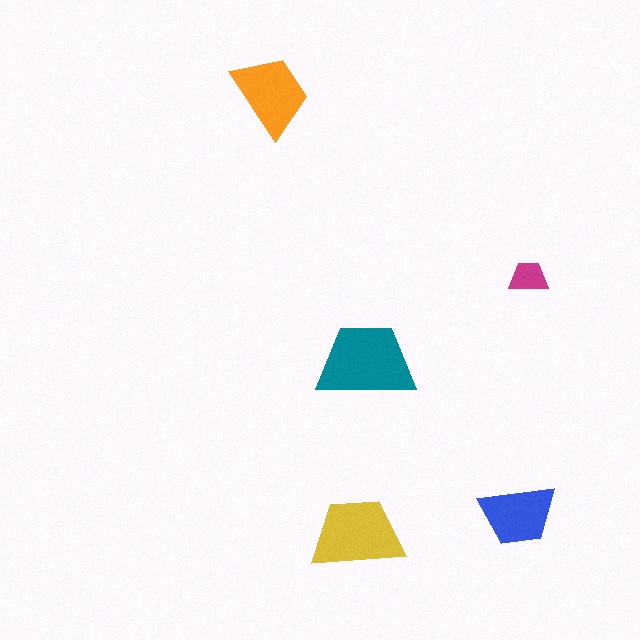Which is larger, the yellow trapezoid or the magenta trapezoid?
The yellow one.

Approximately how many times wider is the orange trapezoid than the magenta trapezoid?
About 2 times wider.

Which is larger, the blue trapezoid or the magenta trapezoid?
The blue one.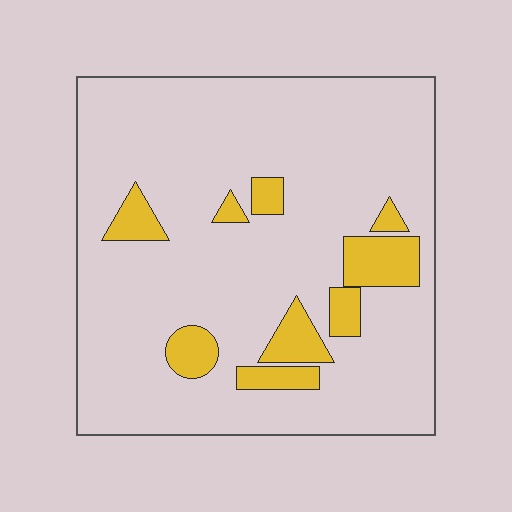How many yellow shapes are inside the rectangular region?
9.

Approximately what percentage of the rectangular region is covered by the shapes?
Approximately 15%.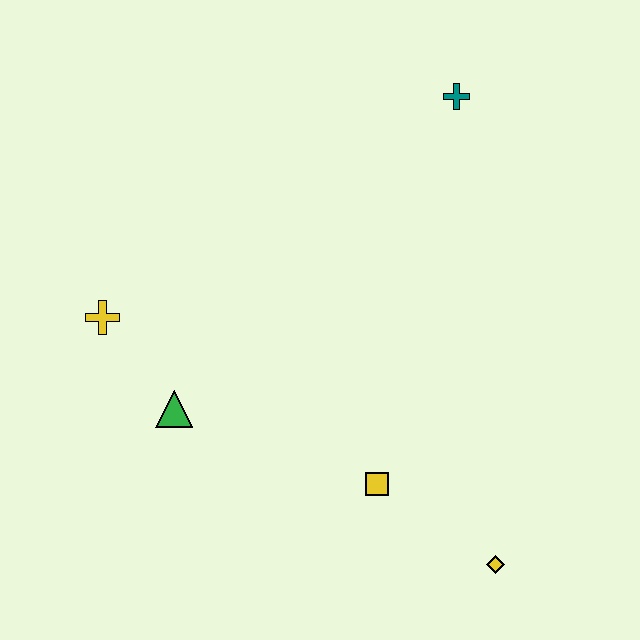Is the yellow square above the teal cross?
No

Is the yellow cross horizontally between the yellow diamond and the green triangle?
No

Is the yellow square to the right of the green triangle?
Yes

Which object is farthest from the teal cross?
The yellow diamond is farthest from the teal cross.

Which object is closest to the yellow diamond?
The yellow square is closest to the yellow diamond.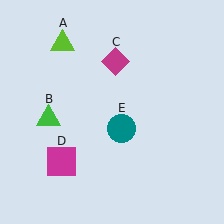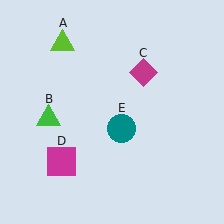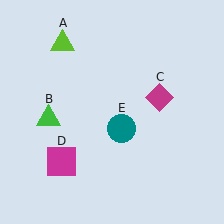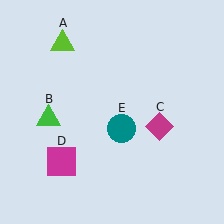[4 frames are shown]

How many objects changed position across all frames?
1 object changed position: magenta diamond (object C).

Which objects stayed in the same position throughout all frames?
Lime triangle (object A) and green triangle (object B) and magenta square (object D) and teal circle (object E) remained stationary.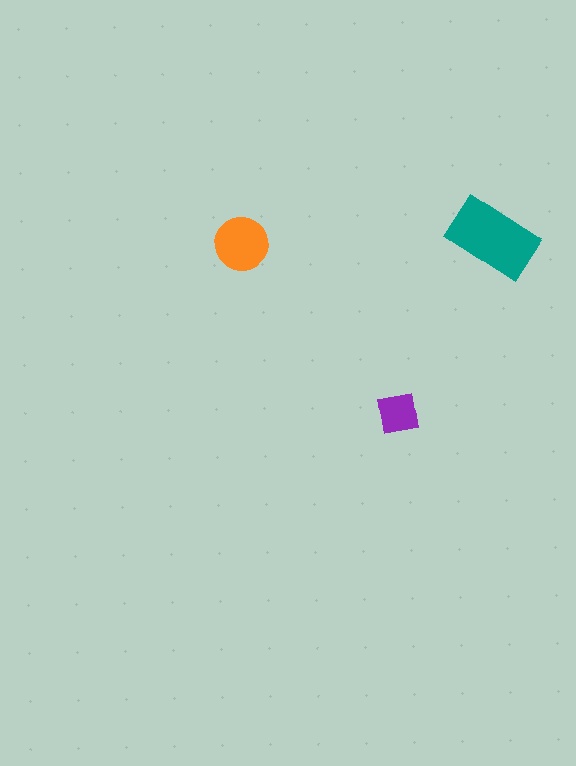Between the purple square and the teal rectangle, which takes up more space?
The teal rectangle.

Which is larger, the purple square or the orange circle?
The orange circle.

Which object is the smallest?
The purple square.